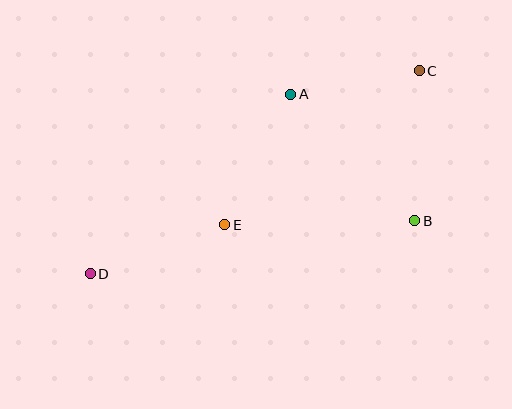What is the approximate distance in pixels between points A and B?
The distance between A and B is approximately 177 pixels.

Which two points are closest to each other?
Points A and C are closest to each other.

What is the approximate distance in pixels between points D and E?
The distance between D and E is approximately 143 pixels.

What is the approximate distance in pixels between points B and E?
The distance between B and E is approximately 190 pixels.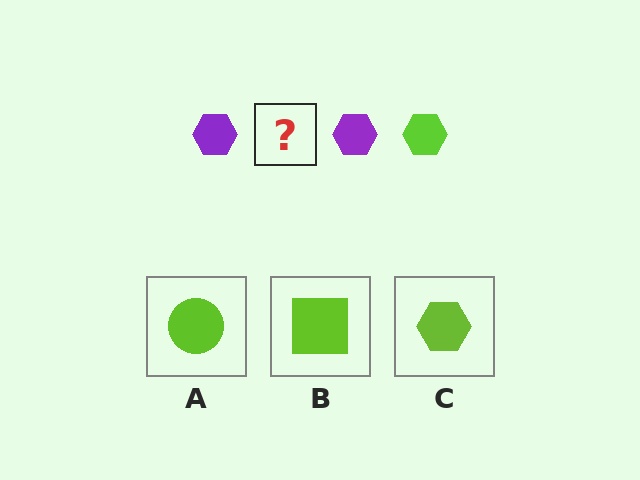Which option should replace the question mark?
Option C.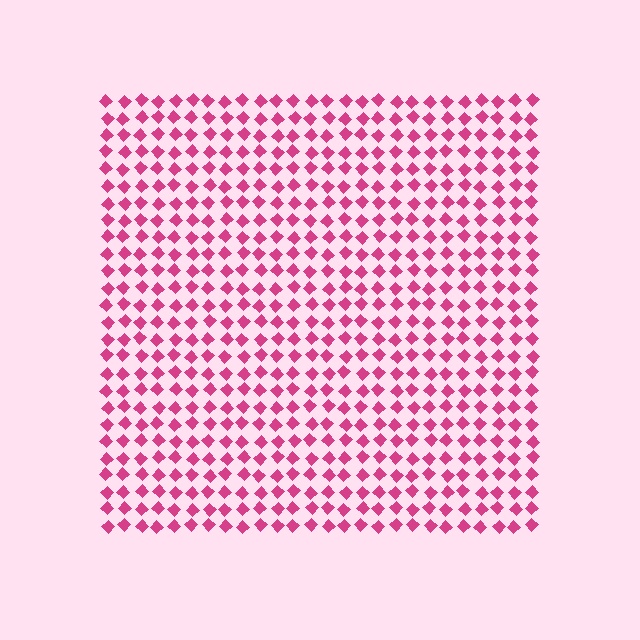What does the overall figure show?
The overall figure shows a square.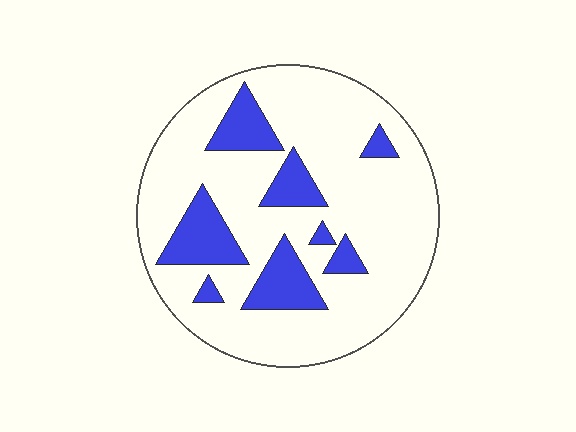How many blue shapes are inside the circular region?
8.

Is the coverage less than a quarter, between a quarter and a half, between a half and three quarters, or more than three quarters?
Less than a quarter.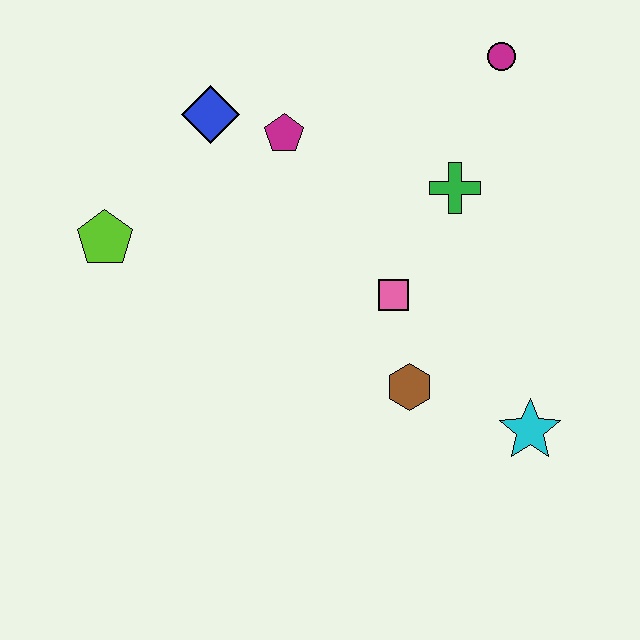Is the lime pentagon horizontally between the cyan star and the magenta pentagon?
No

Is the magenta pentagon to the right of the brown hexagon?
No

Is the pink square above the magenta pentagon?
No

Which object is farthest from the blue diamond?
The cyan star is farthest from the blue diamond.